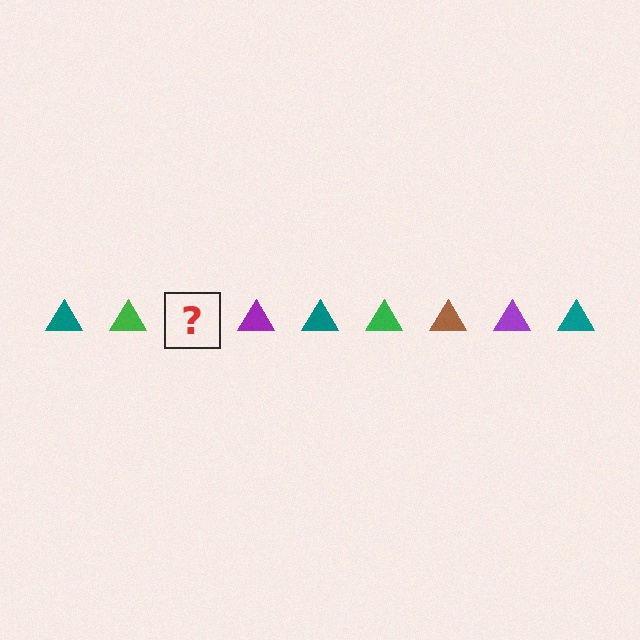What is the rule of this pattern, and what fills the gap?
The rule is that the pattern cycles through teal, green, brown, purple triangles. The gap should be filled with a brown triangle.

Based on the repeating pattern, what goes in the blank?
The blank should be a brown triangle.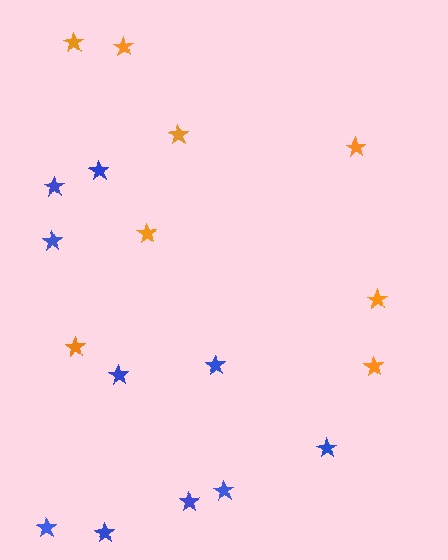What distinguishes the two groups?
There are 2 groups: one group of orange stars (8) and one group of blue stars (10).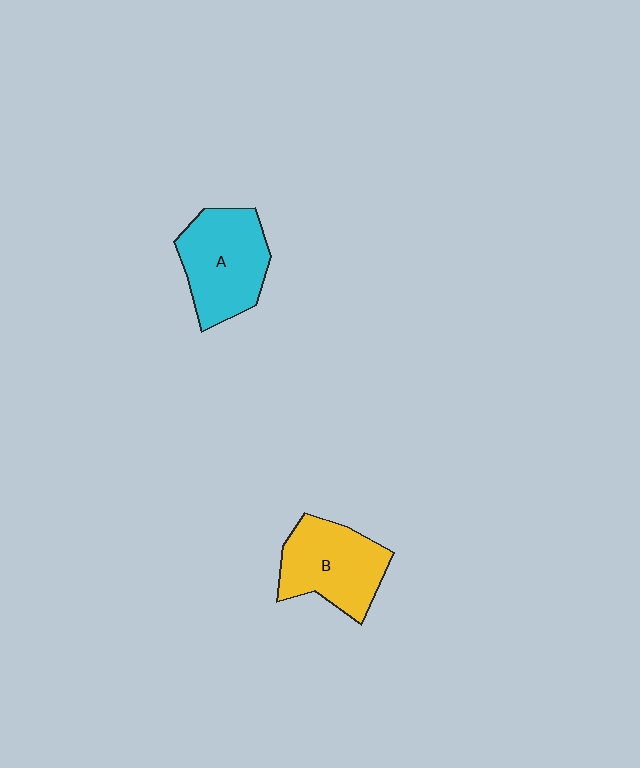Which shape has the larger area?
Shape A (cyan).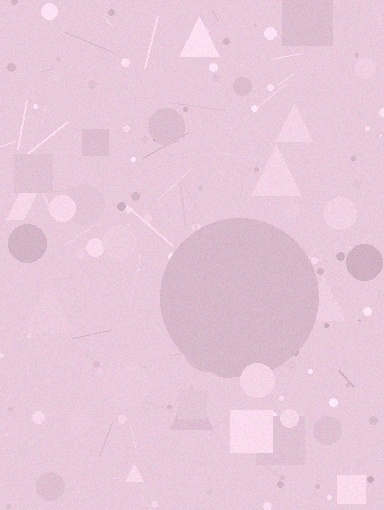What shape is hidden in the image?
A circle is hidden in the image.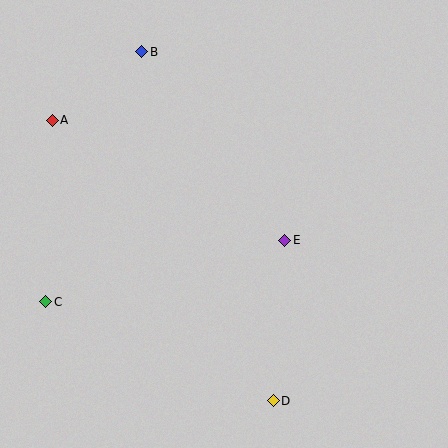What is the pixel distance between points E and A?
The distance between E and A is 261 pixels.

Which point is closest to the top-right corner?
Point E is closest to the top-right corner.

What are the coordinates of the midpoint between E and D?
The midpoint between E and D is at (279, 320).